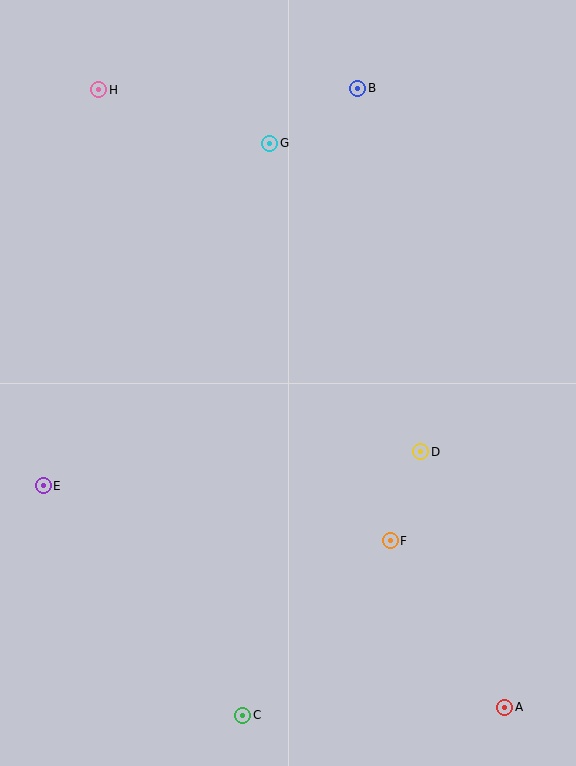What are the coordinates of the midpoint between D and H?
The midpoint between D and H is at (260, 271).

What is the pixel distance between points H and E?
The distance between H and E is 400 pixels.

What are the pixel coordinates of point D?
Point D is at (421, 452).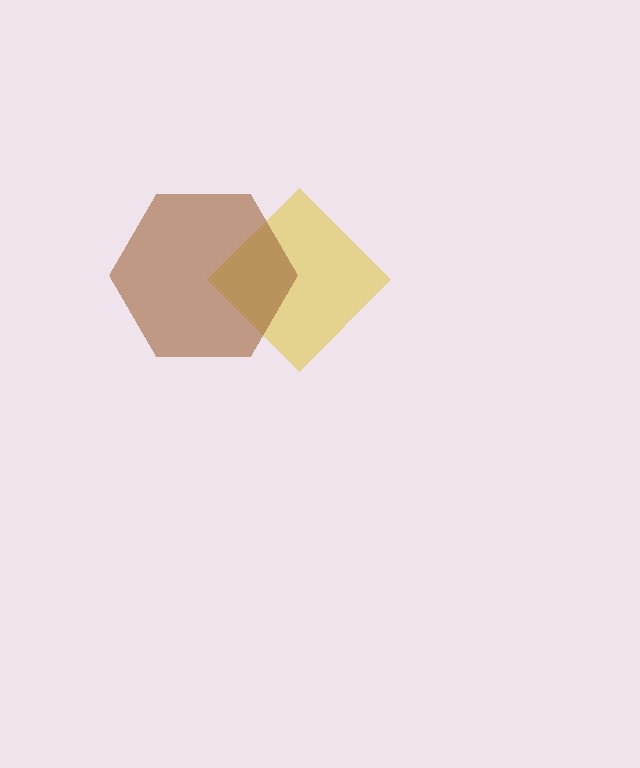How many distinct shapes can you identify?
There are 2 distinct shapes: a yellow diamond, a brown hexagon.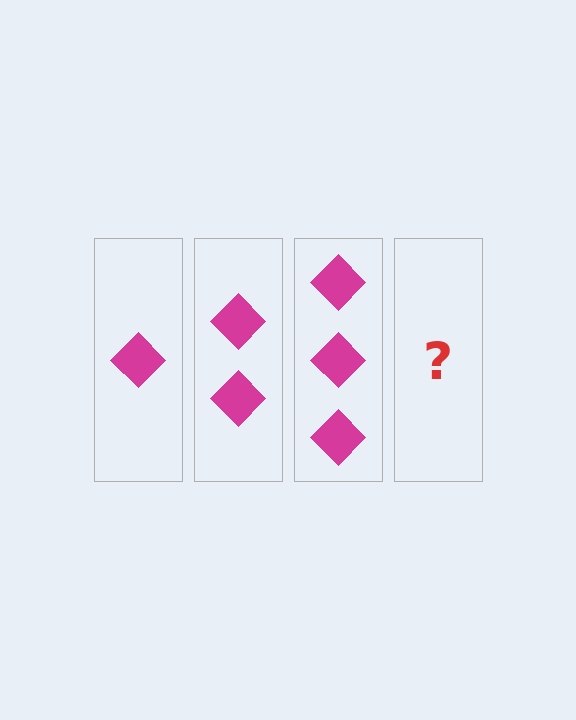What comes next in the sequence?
The next element should be 4 diamonds.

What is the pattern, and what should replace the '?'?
The pattern is that each step adds one more diamond. The '?' should be 4 diamonds.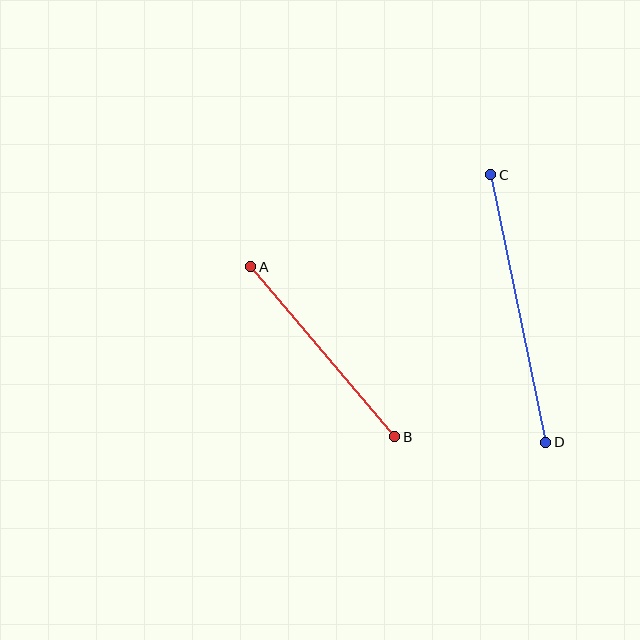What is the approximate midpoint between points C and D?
The midpoint is at approximately (518, 309) pixels.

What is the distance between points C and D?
The distance is approximately 273 pixels.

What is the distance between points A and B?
The distance is approximately 223 pixels.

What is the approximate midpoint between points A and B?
The midpoint is at approximately (323, 352) pixels.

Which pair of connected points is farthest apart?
Points C and D are farthest apart.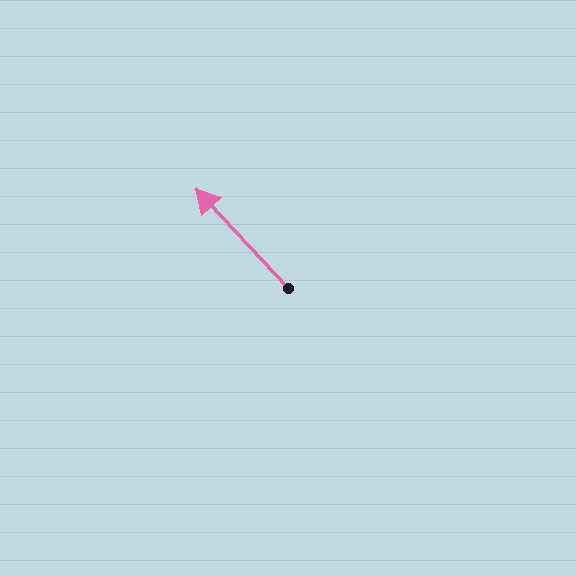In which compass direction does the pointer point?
Northwest.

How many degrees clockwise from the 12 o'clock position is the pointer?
Approximately 317 degrees.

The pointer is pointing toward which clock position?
Roughly 11 o'clock.